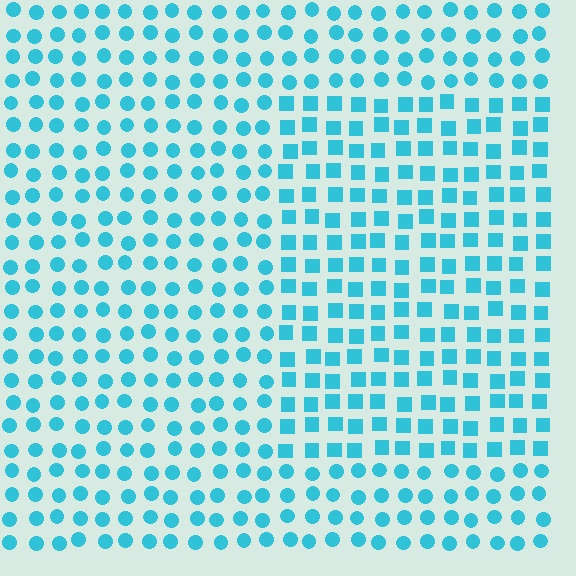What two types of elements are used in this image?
The image uses squares inside the rectangle region and circles outside it.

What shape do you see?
I see a rectangle.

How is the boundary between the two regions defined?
The boundary is defined by a change in element shape: squares inside vs. circles outside. All elements share the same color and spacing.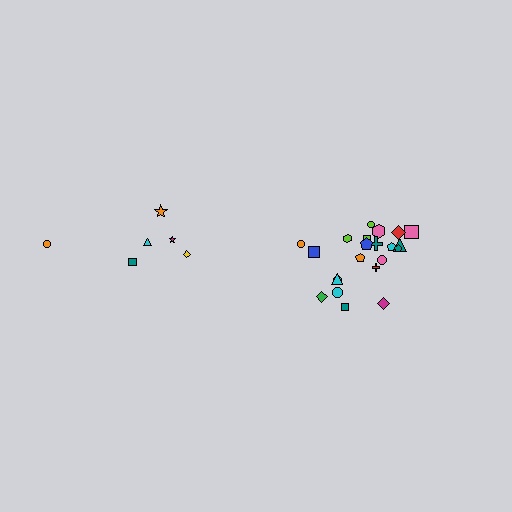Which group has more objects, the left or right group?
The right group.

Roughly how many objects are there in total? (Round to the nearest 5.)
Roughly 30 objects in total.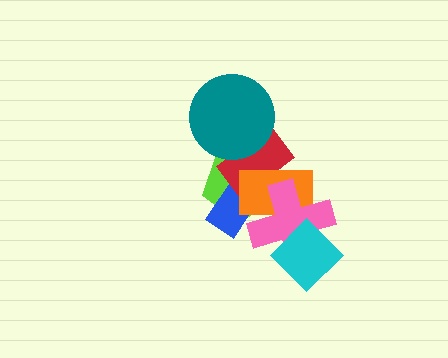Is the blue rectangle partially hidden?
Yes, it is partially covered by another shape.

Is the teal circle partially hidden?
No, no other shape covers it.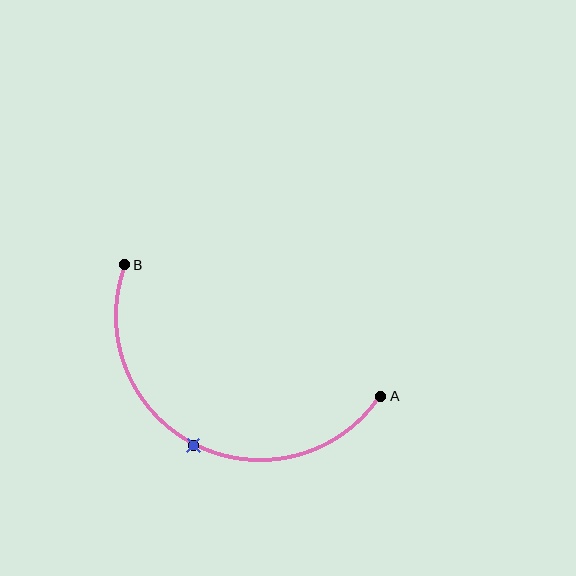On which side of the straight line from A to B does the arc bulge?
The arc bulges below the straight line connecting A and B.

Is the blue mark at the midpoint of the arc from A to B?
Yes. The blue mark lies on the arc at equal arc-length from both A and B — it is the arc midpoint.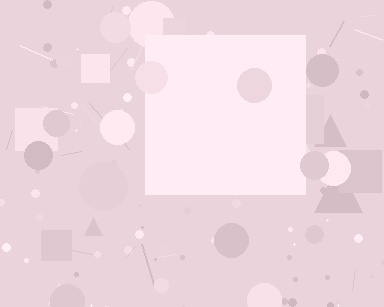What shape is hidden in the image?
A square is hidden in the image.